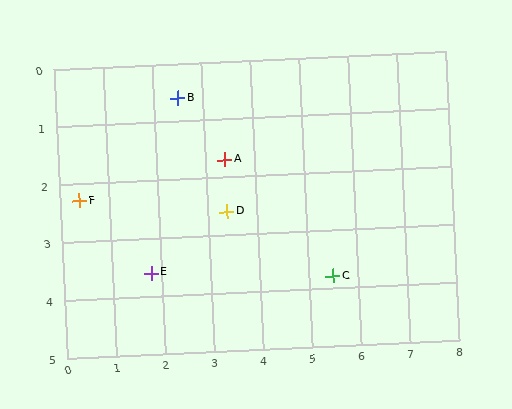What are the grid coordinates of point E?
Point E is at approximately (1.8, 3.6).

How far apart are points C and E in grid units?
Points C and E are about 3.7 grid units apart.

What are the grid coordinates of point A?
Point A is at approximately (3.4, 1.7).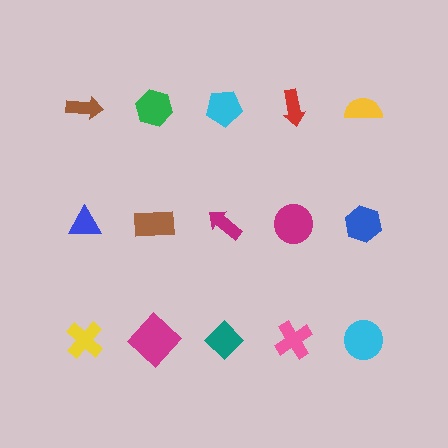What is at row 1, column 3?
A cyan pentagon.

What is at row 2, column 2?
A brown rectangle.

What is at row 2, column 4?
A magenta circle.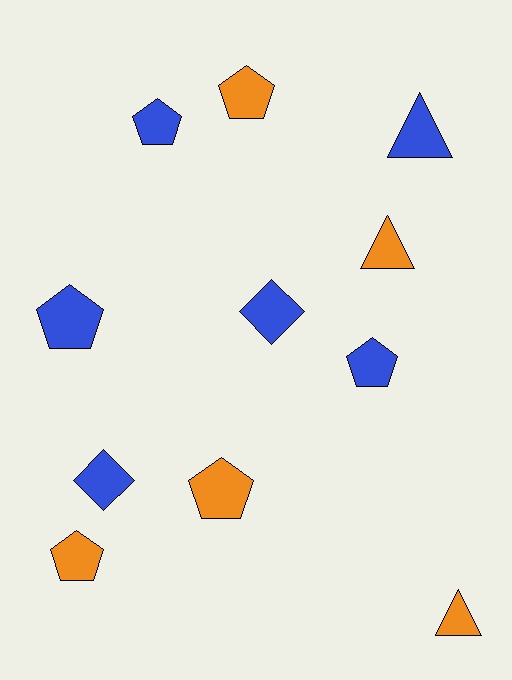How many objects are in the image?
There are 11 objects.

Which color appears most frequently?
Blue, with 6 objects.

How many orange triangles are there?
There are 2 orange triangles.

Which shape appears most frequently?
Pentagon, with 6 objects.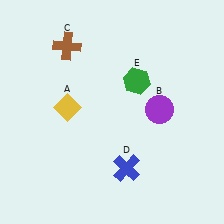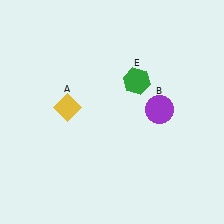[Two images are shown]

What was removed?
The blue cross (D), the brown cross (C) were removed in Image 2.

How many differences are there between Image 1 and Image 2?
There are 2 differences between the two images.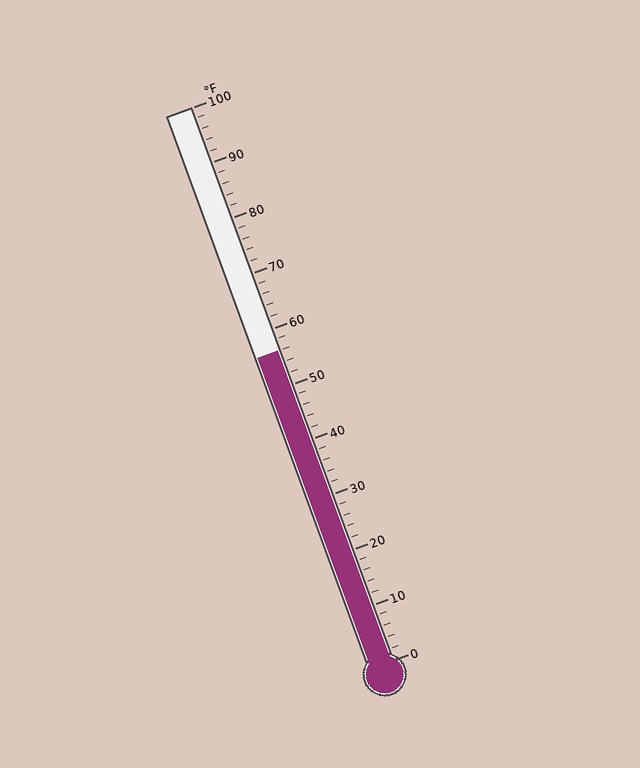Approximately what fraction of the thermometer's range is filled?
The thermometer is filled to approximately 55% of its range.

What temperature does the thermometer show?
The thermometer shows approximately 56°F.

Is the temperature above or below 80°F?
The temperature is below 80°F.